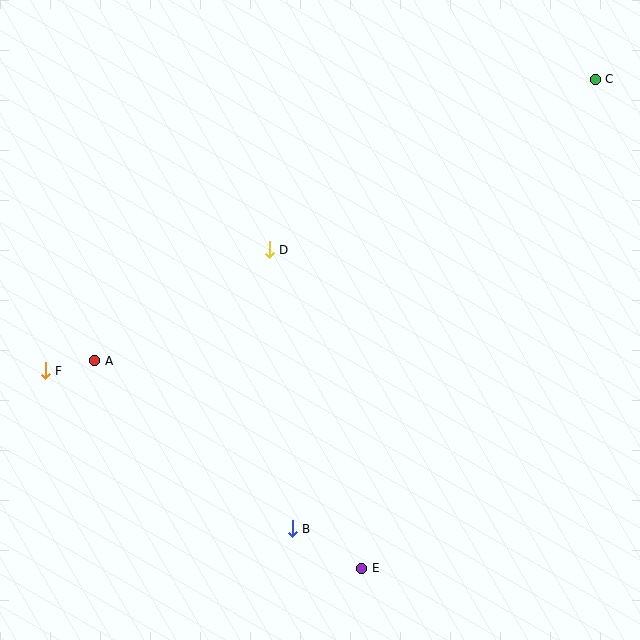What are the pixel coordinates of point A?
Point A is at (95, 361).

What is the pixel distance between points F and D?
The distance between F and D is 255 pixels.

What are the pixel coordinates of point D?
Point D is at (269, 250).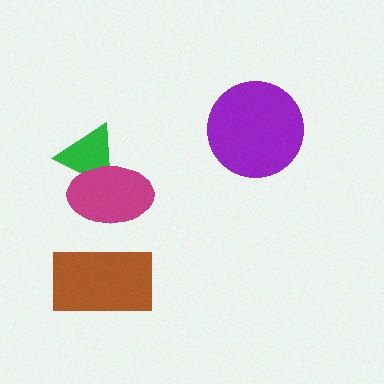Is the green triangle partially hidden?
Yes, it is partially covered by another shape.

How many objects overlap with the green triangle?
1 object overlaps with the green triangle.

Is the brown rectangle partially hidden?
No, no other shape covers it.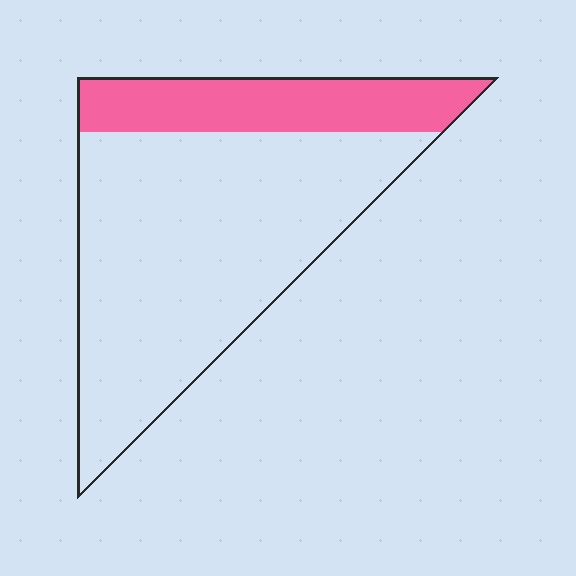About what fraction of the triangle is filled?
About one quarter (1/4).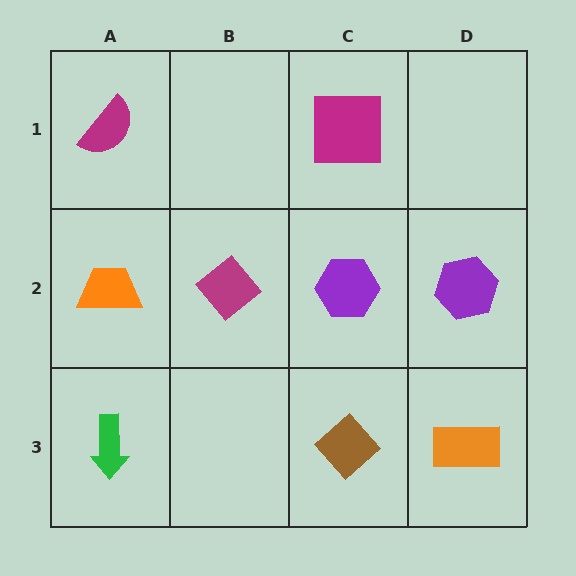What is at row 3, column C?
A brown diamond.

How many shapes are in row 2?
4 shapes.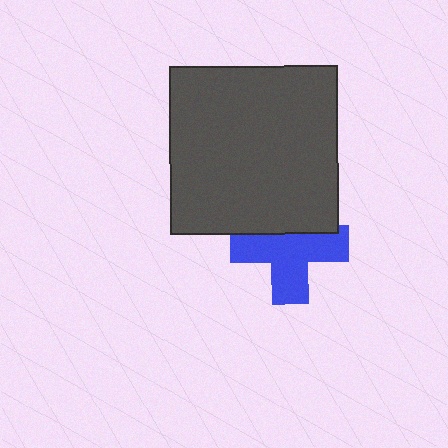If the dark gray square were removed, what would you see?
You would see the complete blue cross.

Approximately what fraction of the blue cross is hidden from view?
Roughly 34% of the blue cross is hidden behind the dark gray square.